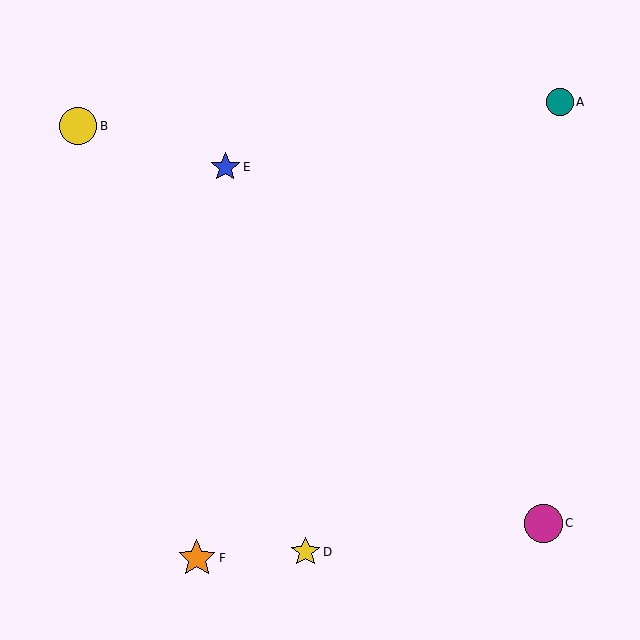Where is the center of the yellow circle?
The center of the yellow circle is at (78, 126).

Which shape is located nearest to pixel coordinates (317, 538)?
The yellow star (labeled D) at (305, 552) is nearest to that location.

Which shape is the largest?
The magenta circle (labeled C) is the largest.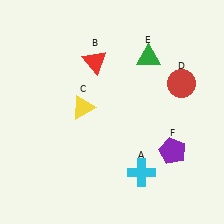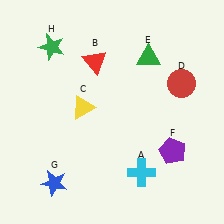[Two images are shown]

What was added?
A blue star (G), a green star (H) were added in Image 2.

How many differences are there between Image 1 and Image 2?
There are 2 differences between the two images.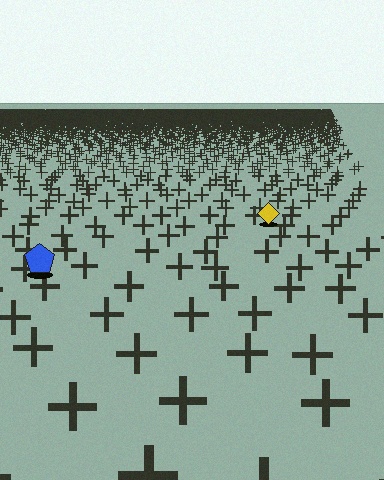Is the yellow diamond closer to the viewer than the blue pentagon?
No. The blue pentagon is closer — you can tell from the texture gradient: the ground texture is coarser near it.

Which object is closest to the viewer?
The blue pentagon is closest. The texture marks near it are larger and more spread out.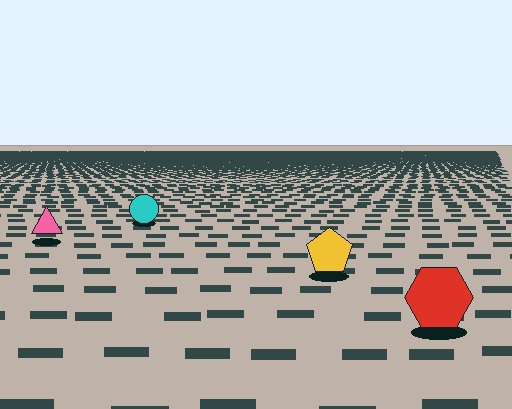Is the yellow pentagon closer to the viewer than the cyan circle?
Yes. The yellow pentagon is closer — you can tell from the texture gradient: the ground texture is coarser near it.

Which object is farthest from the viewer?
The cyan circle is farthest from the viewer. It appears smaller and the ground texture around it is denser.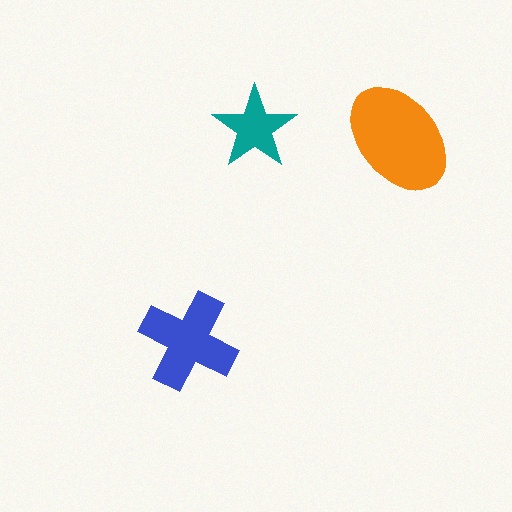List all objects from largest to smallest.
The orange ellipse, the blue cross, the teal star.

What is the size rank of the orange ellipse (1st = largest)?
1st.